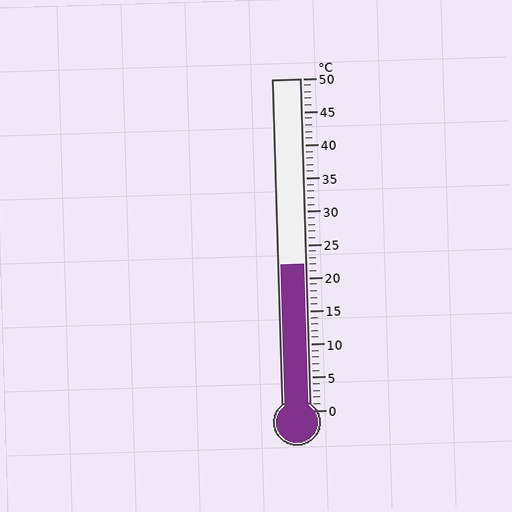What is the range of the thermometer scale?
The thermometer scale ranges from 0°C to 50°C.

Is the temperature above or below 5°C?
The temperature is above 5°C.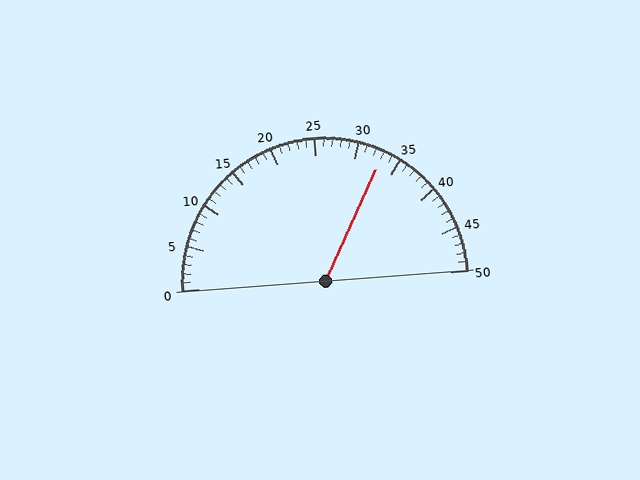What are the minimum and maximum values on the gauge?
The gauge ranges from 0 to 50.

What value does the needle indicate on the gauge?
The needle indicates approximately 33.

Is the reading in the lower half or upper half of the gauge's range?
The reading is in the upper half of the range (0 to 50).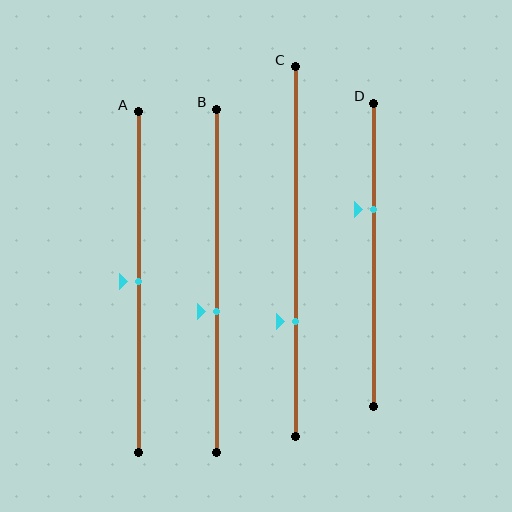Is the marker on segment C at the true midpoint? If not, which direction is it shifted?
No, the marker on segment C is shifted downward by about 19% of the segment length.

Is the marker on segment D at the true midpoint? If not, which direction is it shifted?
No, the marker on segment D is shifted upward by about 15% of the segment length.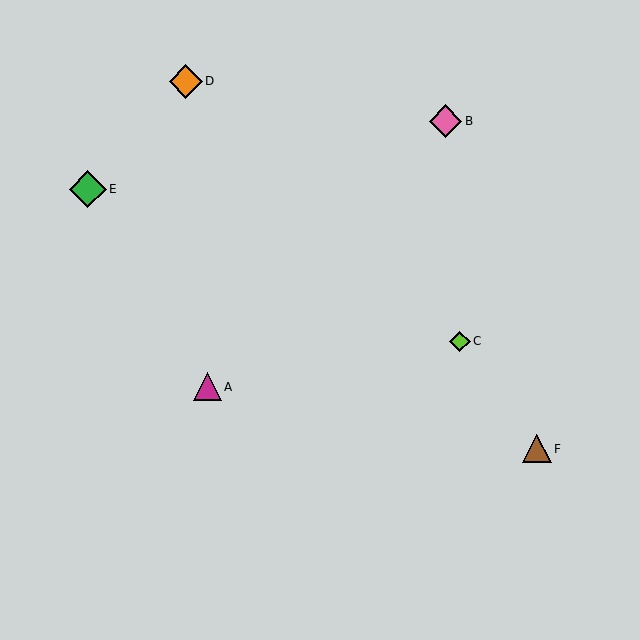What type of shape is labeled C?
Shape C is a lime diamond.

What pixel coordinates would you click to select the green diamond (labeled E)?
Click at (88, 189) to select the green diamond E.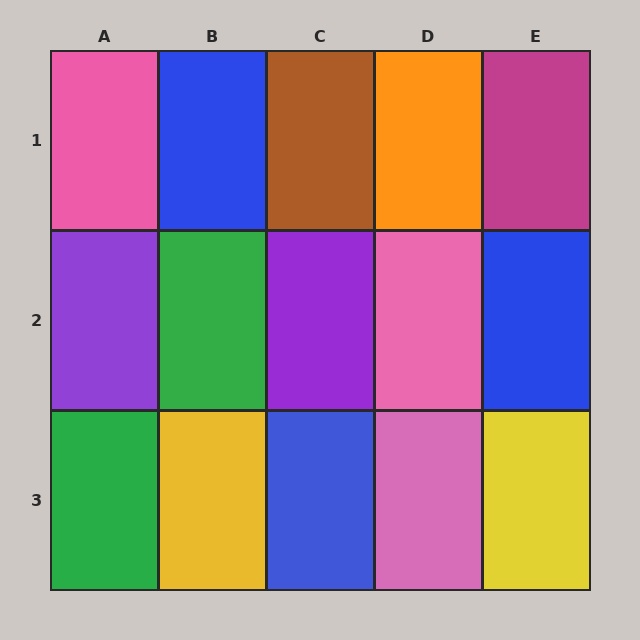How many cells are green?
2 cells are green.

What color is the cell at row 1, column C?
Brown.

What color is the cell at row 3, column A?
Green.